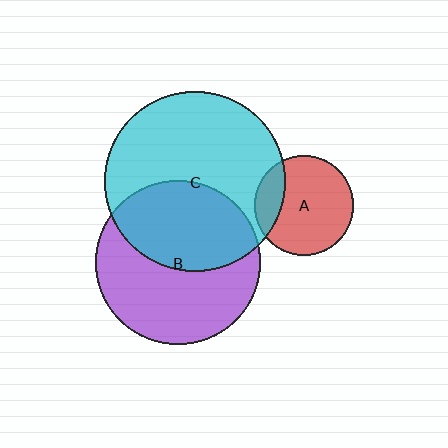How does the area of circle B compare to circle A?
Approximately 2.8 times.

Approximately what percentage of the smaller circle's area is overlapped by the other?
Approximately 45%.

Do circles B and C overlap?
Yes.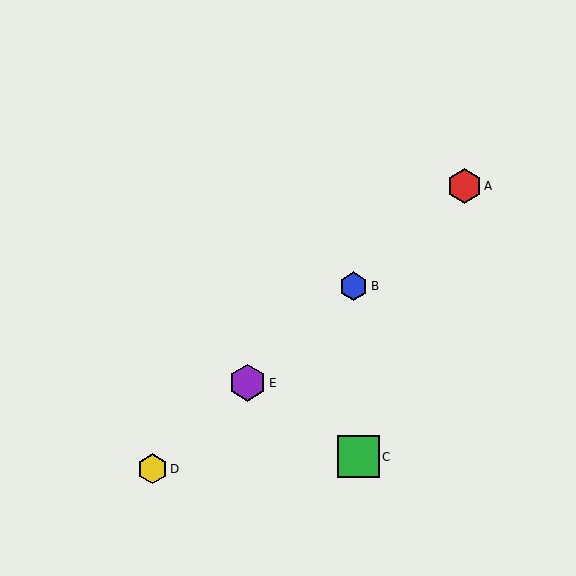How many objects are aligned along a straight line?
4 objects (A, B, D, E) are aligned along a straight line.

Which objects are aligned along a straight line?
Objects A, B, D, E are aligned along a straight line.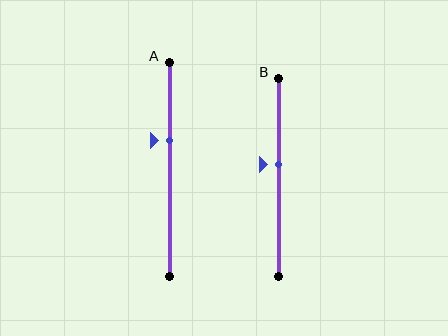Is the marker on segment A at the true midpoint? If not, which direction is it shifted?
No, the marker on segment A is shifted upward by about 13% of the segment length.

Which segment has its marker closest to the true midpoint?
Segment B has its marker closest to the true midpoint.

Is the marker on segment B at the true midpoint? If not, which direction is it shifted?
No, the marker on segment B is shifted upward by about 7% of the segment length.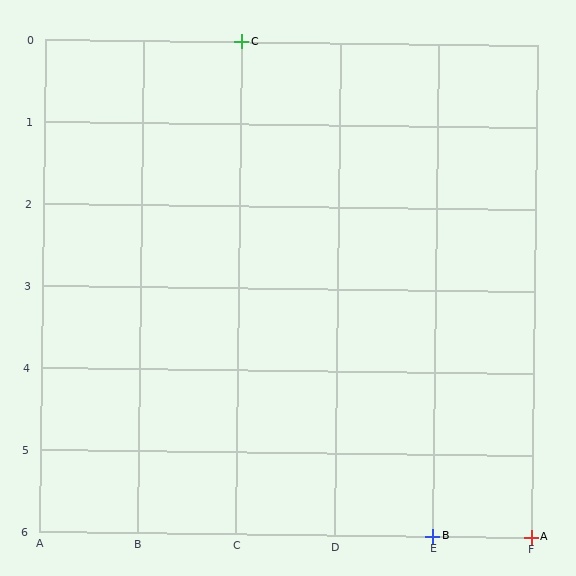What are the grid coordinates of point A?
Point A is at grid coordinates (F, 6).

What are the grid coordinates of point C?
Point C is at grid coordinates (C, 0).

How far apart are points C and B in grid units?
Points C and B are 2 columns and 6 rows apart (about 6.3 grid units diagonally).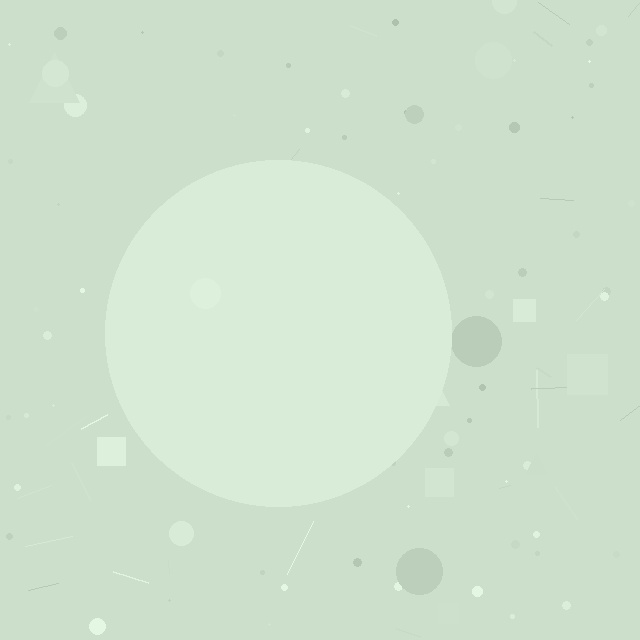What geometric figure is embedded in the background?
A circle is embedded in the background.